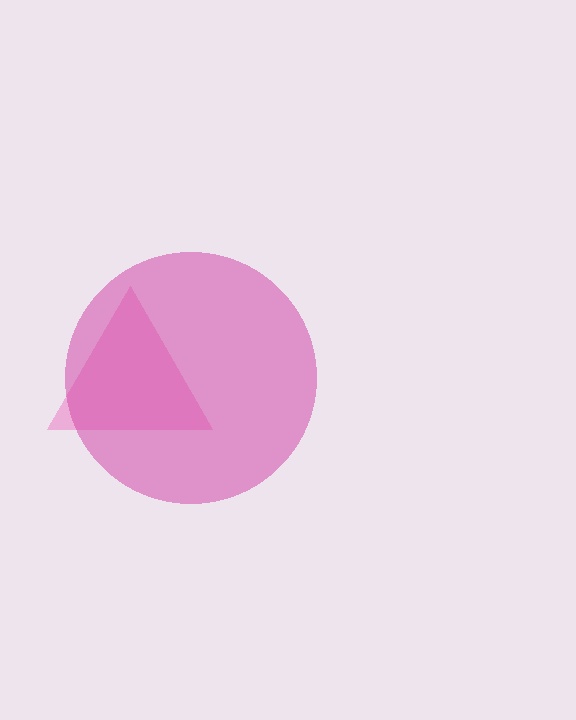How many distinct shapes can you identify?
There are 2 distinct shapes: a pink triangle, a magenta circle.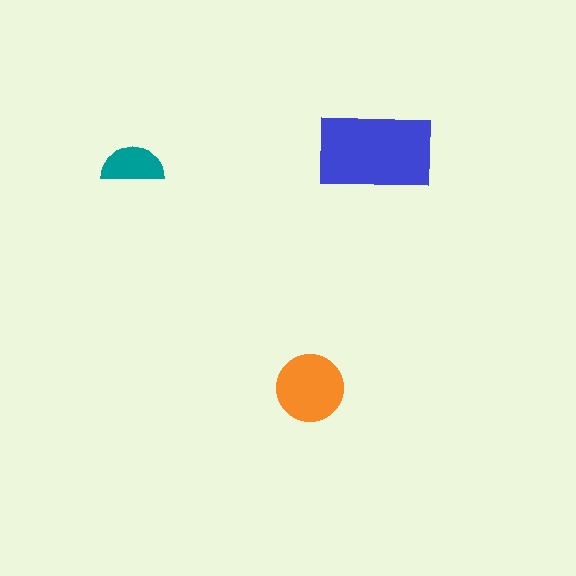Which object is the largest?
The blue rectangle.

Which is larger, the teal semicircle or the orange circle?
The orange circle.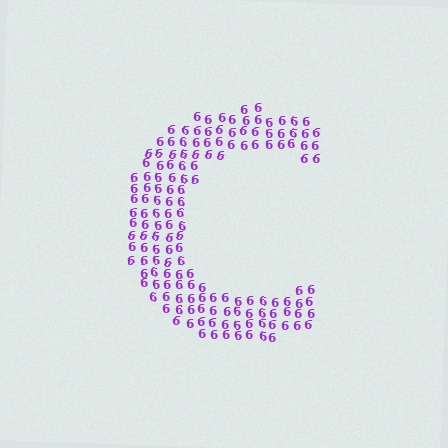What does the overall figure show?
The overall figure shows the letter C.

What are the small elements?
The small elements are digit 6's.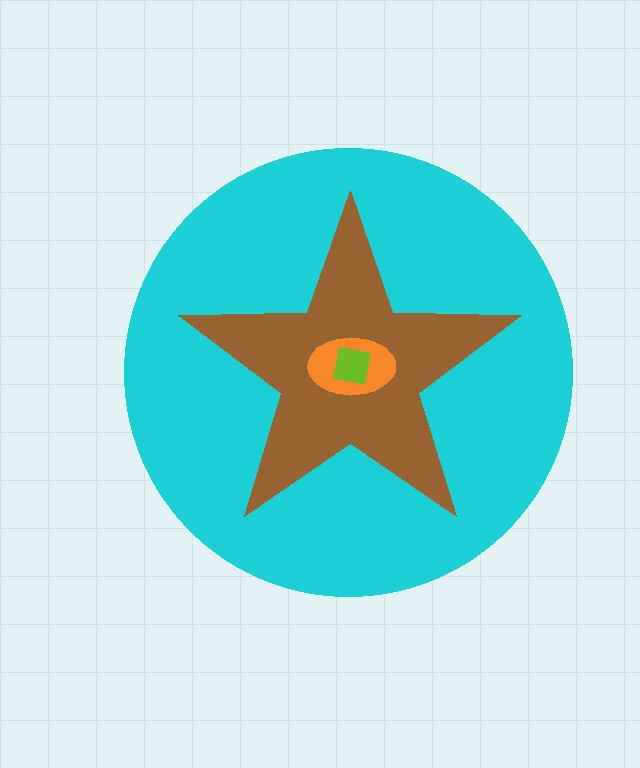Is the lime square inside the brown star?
Yes.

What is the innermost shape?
The lime square.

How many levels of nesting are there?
4.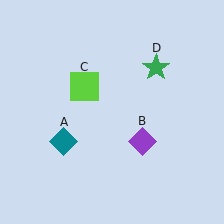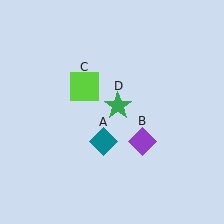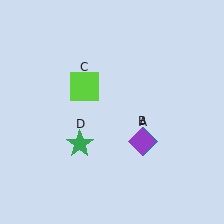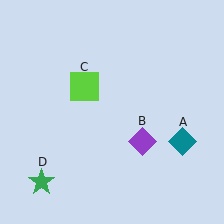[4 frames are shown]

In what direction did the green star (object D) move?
The green star (object D) moved down and to the left.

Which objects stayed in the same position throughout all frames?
Purple diamond (object B) and lime square (object C) remained stationary.